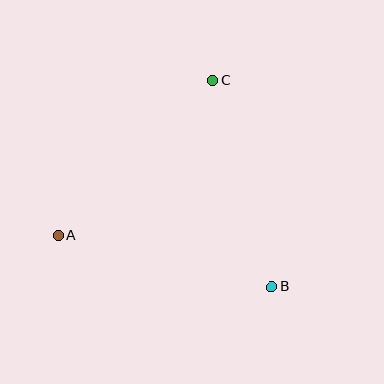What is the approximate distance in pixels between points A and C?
The distance between A and C is approximately 219 pixels.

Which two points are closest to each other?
Points B and C are closest to each other.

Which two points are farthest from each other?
Points A and B are farthest from each other.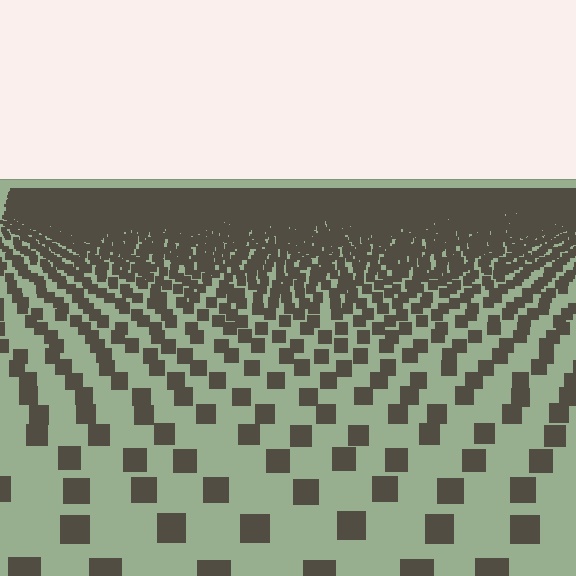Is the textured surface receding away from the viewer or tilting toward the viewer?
The surface is receding away from the viewer. Texture elements get smaller and denser toward the top.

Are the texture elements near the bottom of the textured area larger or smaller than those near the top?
Larger. Near the bottom, elements are closer to the viewer and appear at a bigger on-screen size.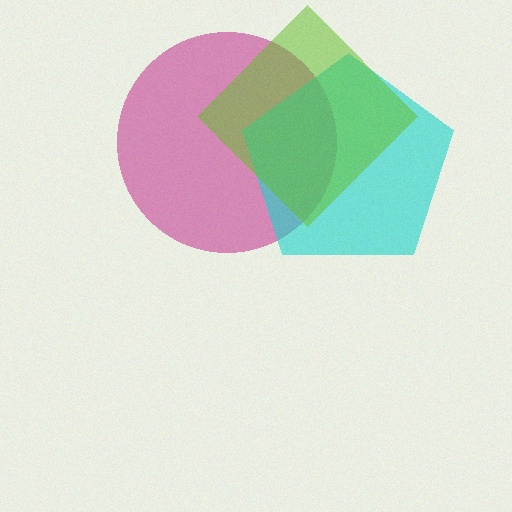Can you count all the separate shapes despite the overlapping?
Yes, there are 3 separate shapes.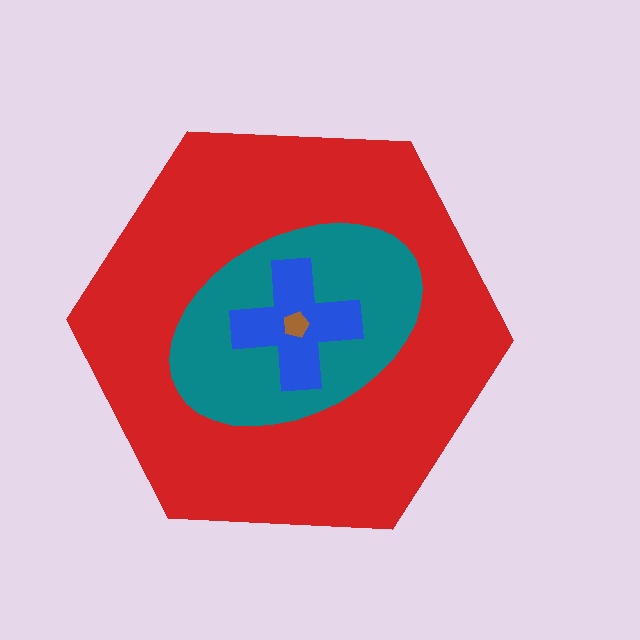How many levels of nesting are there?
4.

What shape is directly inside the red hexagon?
The teal ellipse.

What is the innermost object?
The brown pentagon.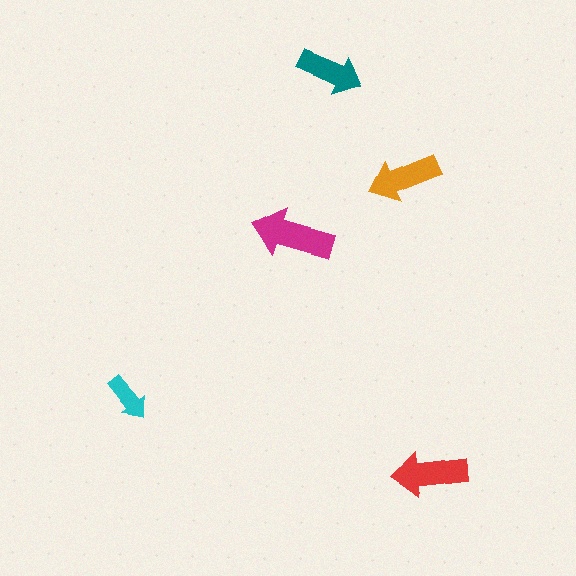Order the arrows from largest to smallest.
the magenta one, the red one, the orange one, the teal one, the cyan one.